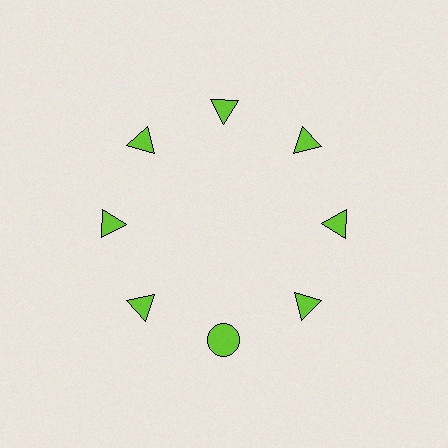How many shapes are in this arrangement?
There are 8 shapes arranged in a ring pattern.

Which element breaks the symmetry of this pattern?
The lime circle at roughly the 6 o'clock position breaks the symmetry. All other shapes are lime triangles.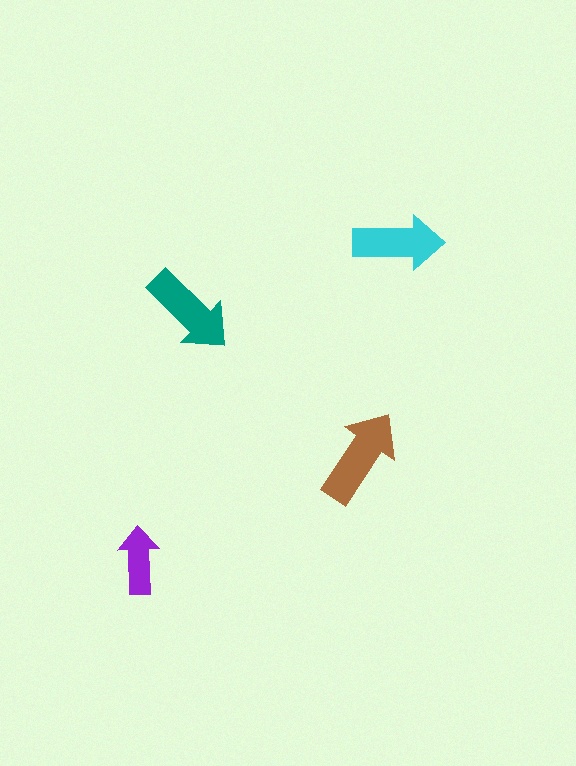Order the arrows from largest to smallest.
the brown one, the teal one, the cyan one, the purple one.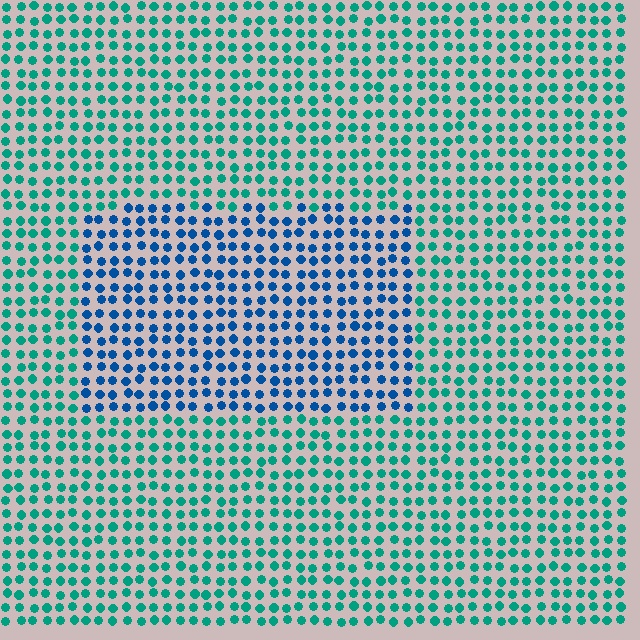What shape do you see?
I see a rectangle.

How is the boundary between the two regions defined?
The boundary is defined purely by a slight shift in hue (about 42 degrees). Spacing, size, and orientation are identical on both sides.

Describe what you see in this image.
The image is filled with small teal elements in a uniform arrangement. A rectangle-shaped region is visible where the elements are tinted to a slightly different hue, forming a subtle color boundary.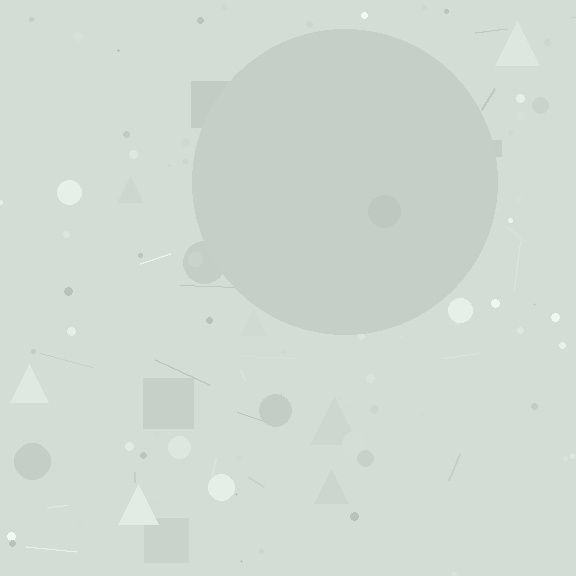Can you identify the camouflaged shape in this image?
The camouflaged shape is a circle.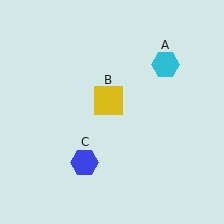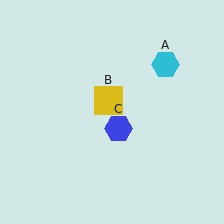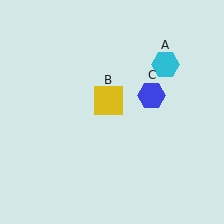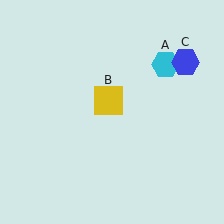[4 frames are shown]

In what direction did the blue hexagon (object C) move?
The blue hexagon (object C) moved up and to the right.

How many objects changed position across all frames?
1 object changed position: blue hexagon (object C).